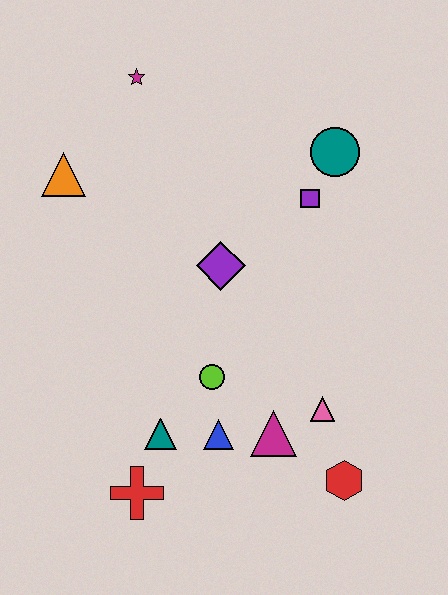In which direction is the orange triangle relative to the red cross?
The orange triangle is above the red cross.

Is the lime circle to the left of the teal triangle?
No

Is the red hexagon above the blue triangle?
No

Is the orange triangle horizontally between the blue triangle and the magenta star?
No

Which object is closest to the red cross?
The teal triangle is closest to the red cross.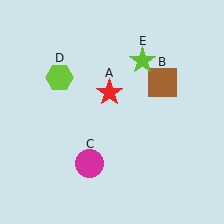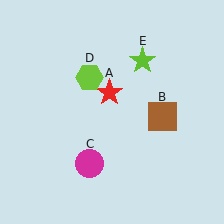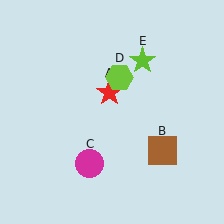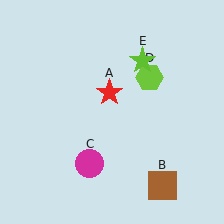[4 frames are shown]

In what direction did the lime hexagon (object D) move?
The lime hexagon (object D) moved right.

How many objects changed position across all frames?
2 objects changed position: brown square (object B), lime hexagon (object D).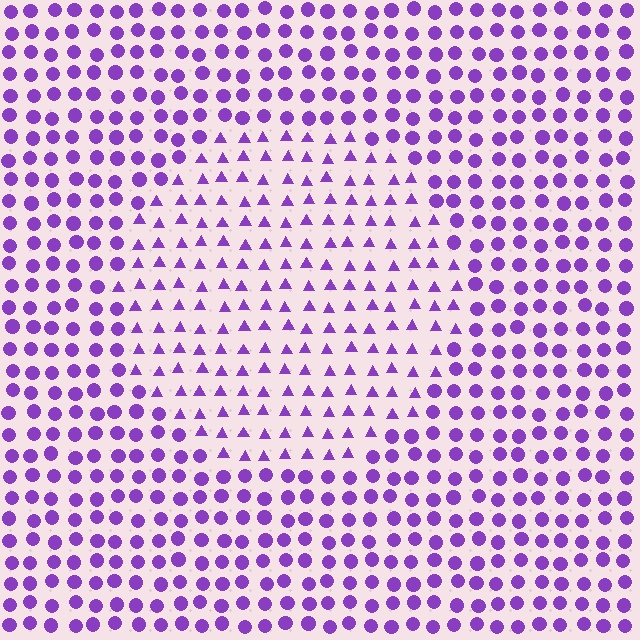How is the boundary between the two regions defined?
The boundary is defined by a change in element shape: triangles inside vs. circles outside. All elements share the same color and spacing.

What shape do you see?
I see a circle.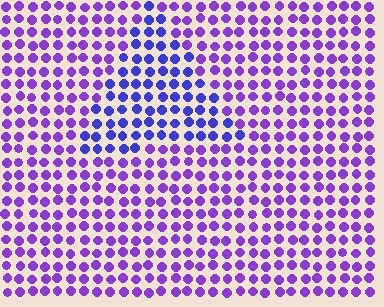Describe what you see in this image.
The image is filled with small purple elements in a uniform arrangement. A triangle-shaped region is visible where the elements are tinted to a slightly different hue, forming a subtle color boundary.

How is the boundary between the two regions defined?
The boundary is defined purely by a slight shift in hue (about 33 degrees). Spacing, size, and orientation are identical on both sides.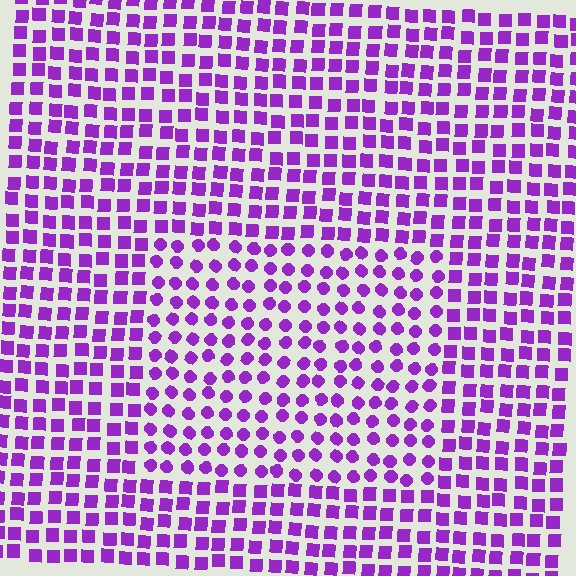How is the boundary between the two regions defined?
The boundary is defined by a change in element shape: circles inside vs. squares outside. All elements share the same color and spacing.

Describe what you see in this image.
The image is filled with small purple elements arranged in a uniform grid. A rectangle-shaped region contains circles, while the surrounding area contains squares. The boundary is defined purely by the change in element shape.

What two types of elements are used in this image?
The image uses circles inside the rectangle region and squares outside it.